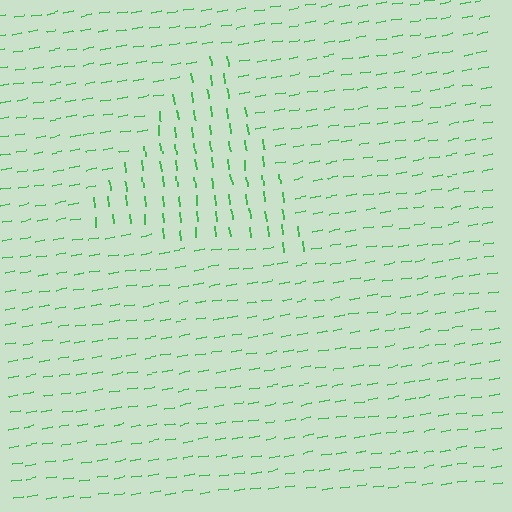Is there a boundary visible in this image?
Yes, there is a texture boundary formed by a change in line orientation.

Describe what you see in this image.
The image is filled with small green line segments. A triangle region in the image has lines oriented differently from the surrounding lines, creating a visible texture boundary.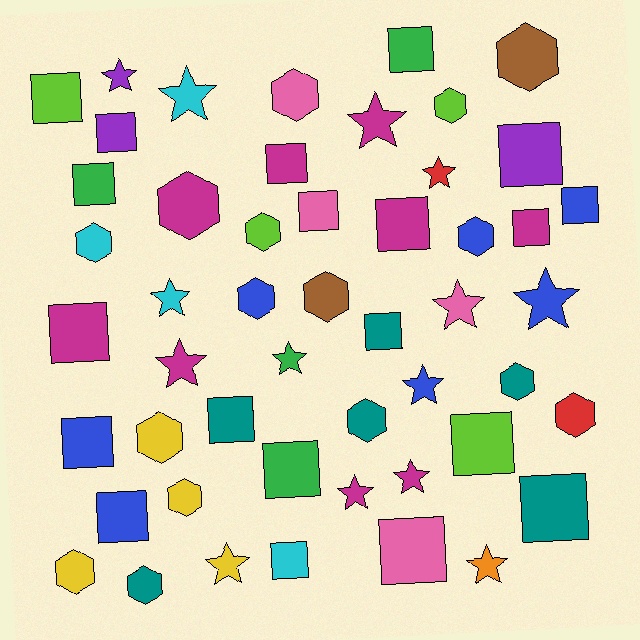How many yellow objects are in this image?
There are 4 yellow objects.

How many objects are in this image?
There are 50 objects.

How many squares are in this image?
There are 20 squares.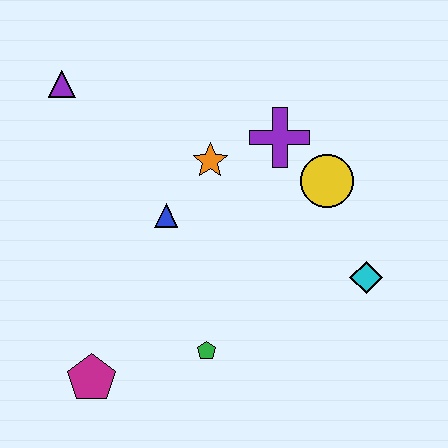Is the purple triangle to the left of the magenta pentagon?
Yes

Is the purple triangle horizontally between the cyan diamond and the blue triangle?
No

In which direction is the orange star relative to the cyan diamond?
The orange star is to the left of the cyan diamond.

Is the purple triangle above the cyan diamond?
Yes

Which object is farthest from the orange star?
The magenta pentagon is farthest from the orange star.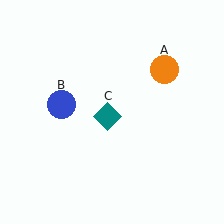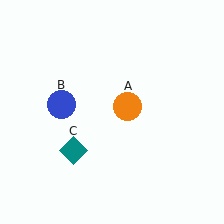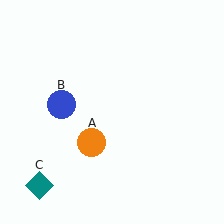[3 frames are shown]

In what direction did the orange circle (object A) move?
The orange circle (object A) moved down and to the left.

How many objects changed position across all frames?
2 objects changed position: orange circle (object A), teal diamond (object C).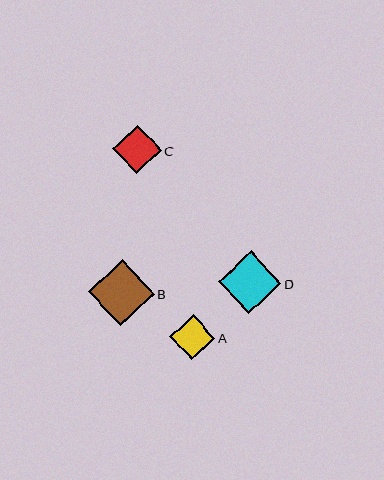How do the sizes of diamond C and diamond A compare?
Diamond C and diamond A are approximately the same size.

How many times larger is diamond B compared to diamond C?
Diamond B is approximately 1.4 times the size of diamond C.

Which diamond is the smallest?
Diamond A is the smallest with a size of approximately 46 pixels.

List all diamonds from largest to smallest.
From largest to smallest: B, D, C, A.